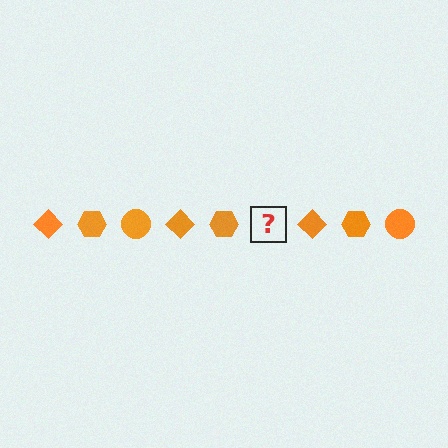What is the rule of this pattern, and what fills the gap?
The rule is that the pattern cycles through diamond, hexagon, circle shapes in orange. The gap should be filled with an orange circle.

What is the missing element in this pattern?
The missing element is an orange circle.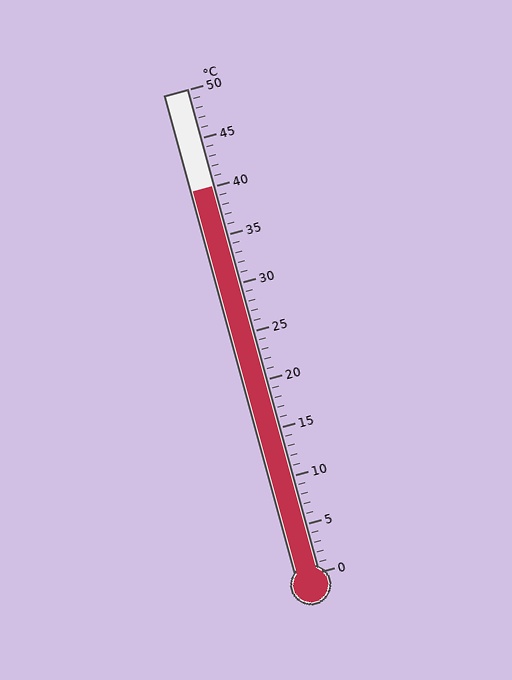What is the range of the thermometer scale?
The thermometer scale ranges from 0°C to 50°C.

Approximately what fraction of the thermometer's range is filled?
The thermometer is filled to approximately 80% of its range.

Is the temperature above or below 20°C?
The temperature is above 20°C.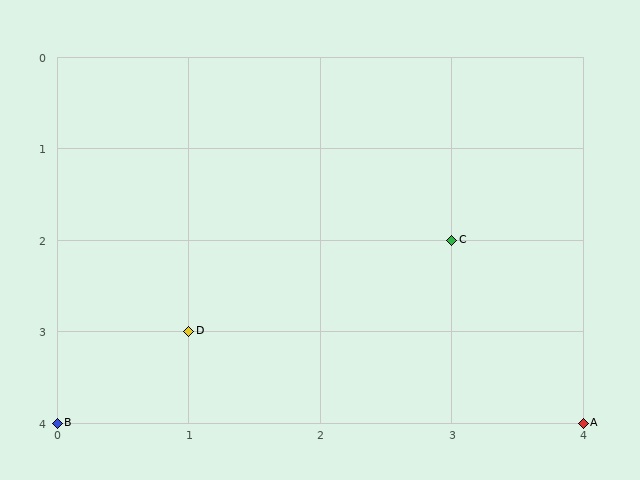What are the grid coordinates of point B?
Point B is at grid coordinates (0, 4).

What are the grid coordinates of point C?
Point C is at grid coordinates (3, 2).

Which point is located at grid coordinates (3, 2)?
Point C is at (3, 2).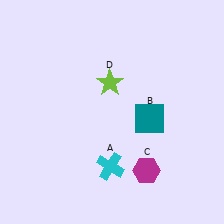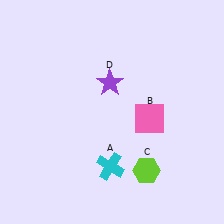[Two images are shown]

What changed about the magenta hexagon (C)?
In Image 1, C is magenta. In Image 2, it changed to lime.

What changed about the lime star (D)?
In Image 1, D is lime. In Image 2, it changed to purple.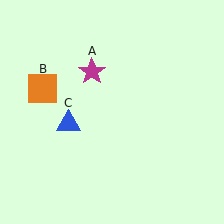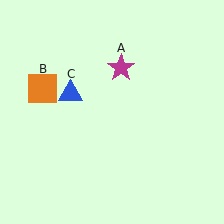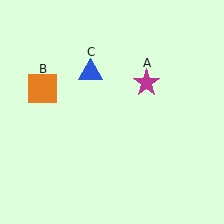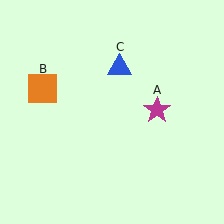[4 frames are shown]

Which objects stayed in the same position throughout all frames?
Orange square (object B) remained stationary.